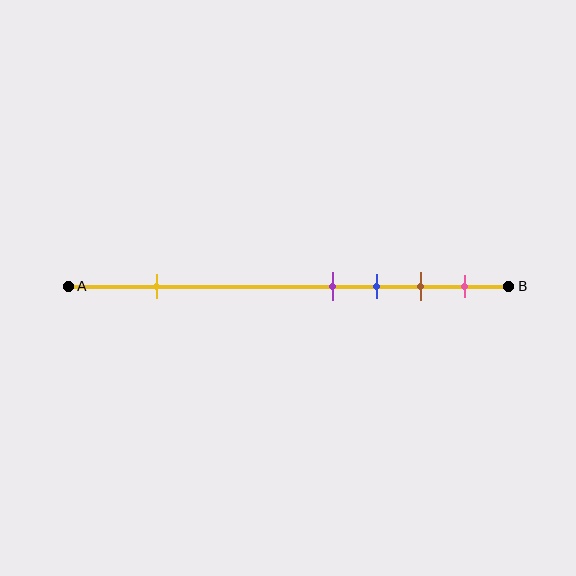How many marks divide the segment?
There are 5 marks dividing the segment.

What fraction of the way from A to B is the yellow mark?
The yellow mark is approximately 20% (0.2) of the way from A to B.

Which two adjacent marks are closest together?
The purple and blue marks are the closest adjacent pair.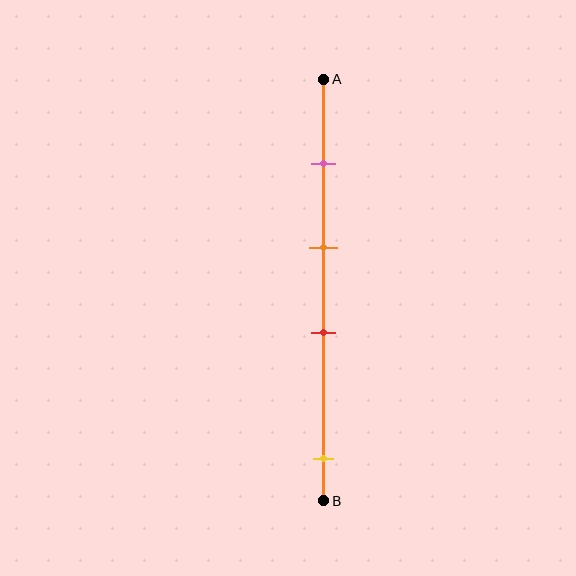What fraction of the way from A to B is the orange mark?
The orange mark is approximately 40% (0.4) of the way from A to B.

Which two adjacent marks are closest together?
The orange and red marks are the closest adjacent pair.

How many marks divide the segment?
There are 4 marks dividing the segment.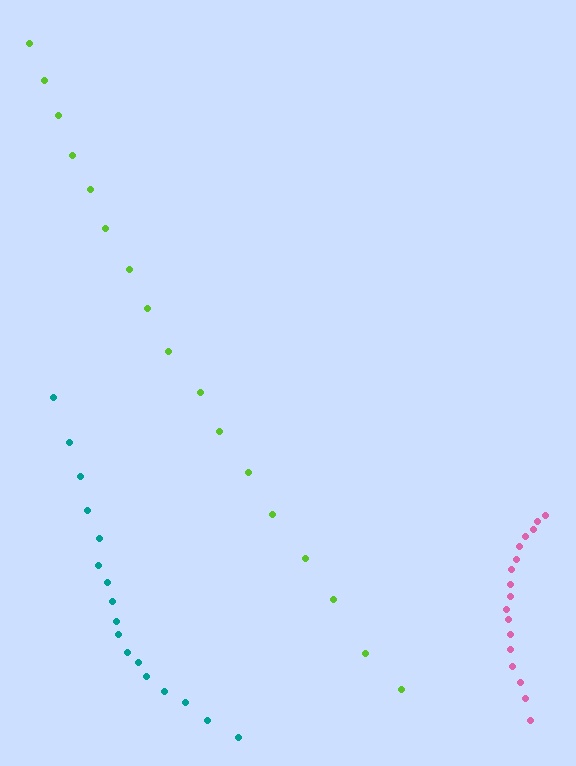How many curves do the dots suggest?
There are 3 distinct paths.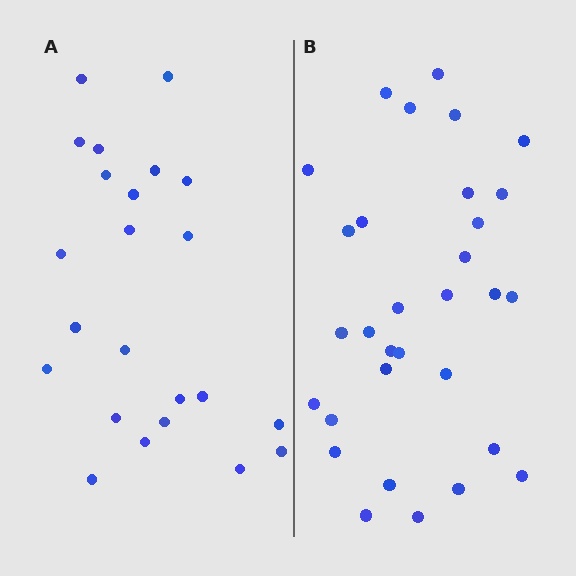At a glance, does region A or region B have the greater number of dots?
Region B (the right region) has more dots.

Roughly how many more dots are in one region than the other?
Region B has roughly 8 or so more dots than region A.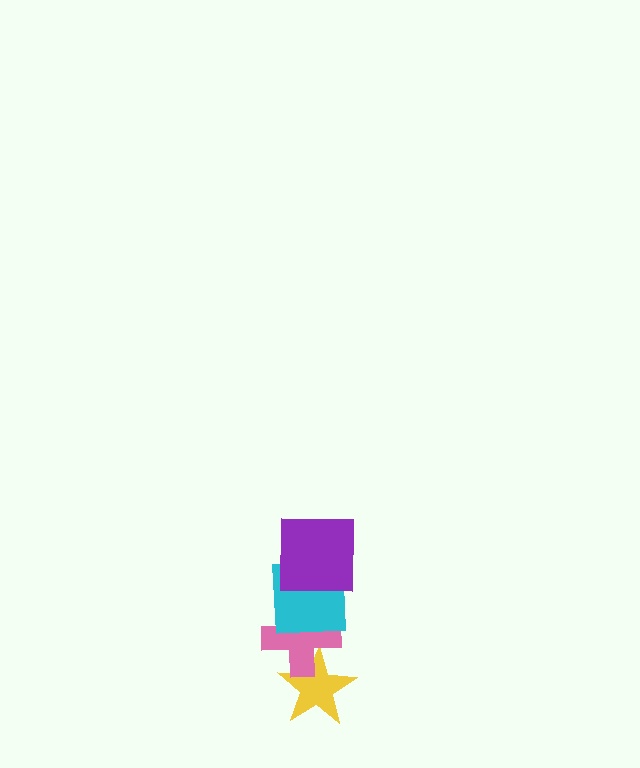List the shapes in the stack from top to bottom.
From top to bottom: the purple square, the cyan square, the pink cross, the yellow star.